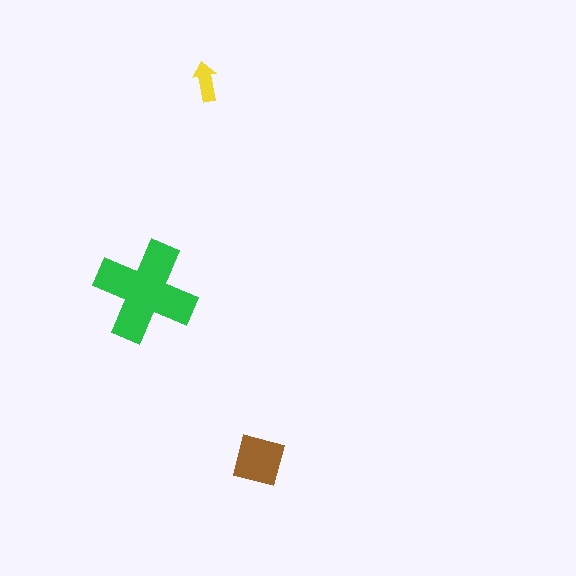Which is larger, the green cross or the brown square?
The green cross.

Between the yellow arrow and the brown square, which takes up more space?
The brown square.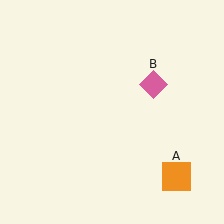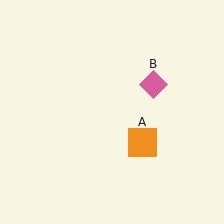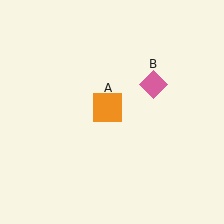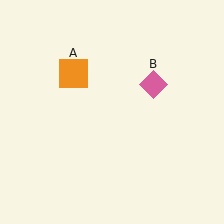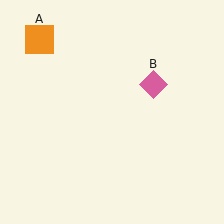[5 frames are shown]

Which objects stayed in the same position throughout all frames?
Pink diamond (object B) remained stationary.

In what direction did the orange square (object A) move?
The orange square (object A) moved up and to the left.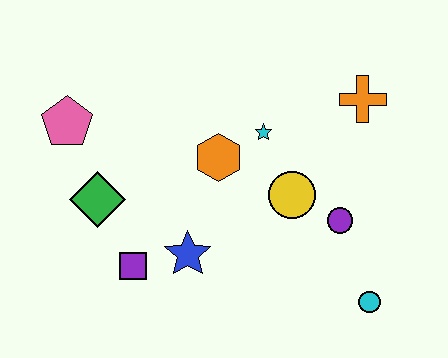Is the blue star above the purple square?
Yes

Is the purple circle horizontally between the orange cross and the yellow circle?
Yes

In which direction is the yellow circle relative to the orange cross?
The yellow circle is below the orange cross.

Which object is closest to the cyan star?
The orange hexagon is closest to the cyan star.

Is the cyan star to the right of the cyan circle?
No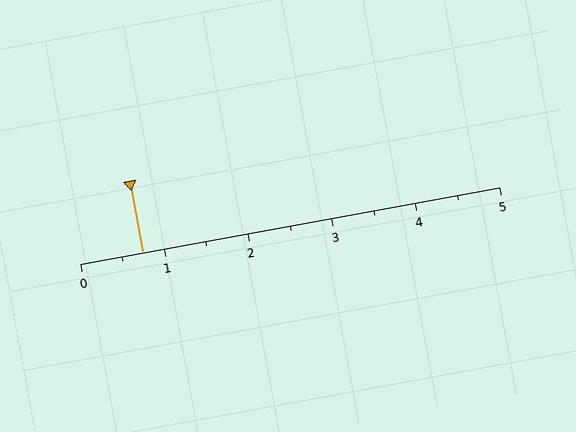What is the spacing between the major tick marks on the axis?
The major ticks are spaced 1 apart.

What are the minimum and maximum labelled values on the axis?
The axis runs from 0 to 5.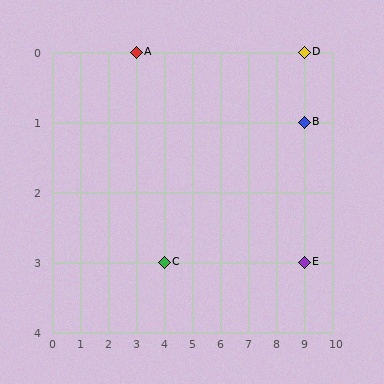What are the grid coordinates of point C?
Point C is at grid coordinates (4, 3).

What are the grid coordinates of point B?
Point B is at grid coordinates (9, 1).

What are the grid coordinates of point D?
Point D is at grid coordinates (9, 0).